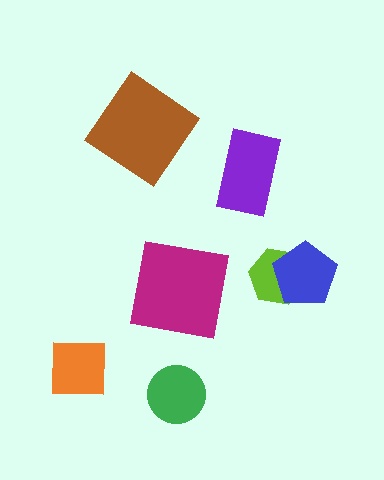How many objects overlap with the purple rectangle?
0 objects overlap with the purple rectangle.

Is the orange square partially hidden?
No, no other shape covers it.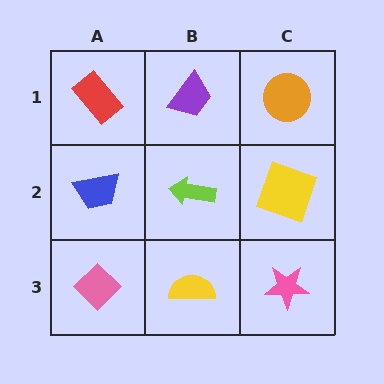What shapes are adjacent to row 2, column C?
An orange circle (row 1, column C), a pink star (row 3, column C), a lime arrow (row 2, column B).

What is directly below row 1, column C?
A yellow square.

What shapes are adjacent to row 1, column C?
A yellow square (row 2, column C), a purple trapezoid (row 1, column B).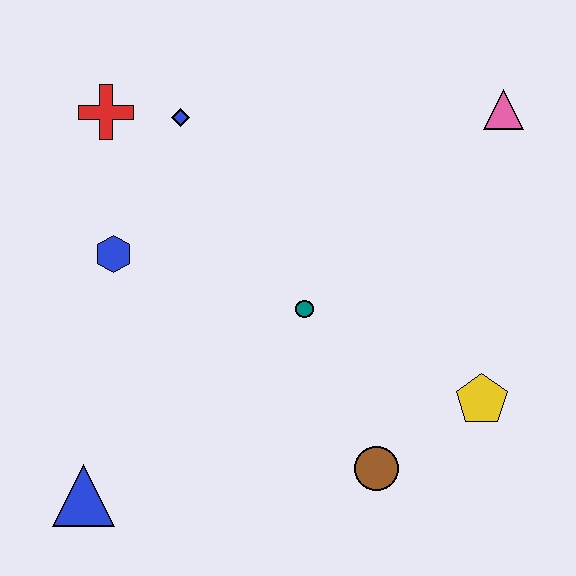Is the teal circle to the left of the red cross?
No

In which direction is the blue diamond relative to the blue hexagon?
The blue diamond is above the blue hexagon.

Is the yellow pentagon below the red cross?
Yes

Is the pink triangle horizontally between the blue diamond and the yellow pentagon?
No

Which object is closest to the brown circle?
The yellow pentagon is closest to the brown circle.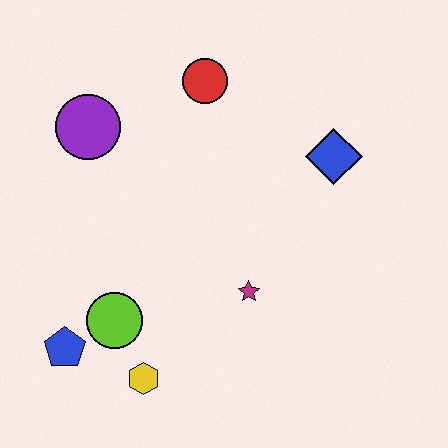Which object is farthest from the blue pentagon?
The blue diamond is farthest from the blue pentagon.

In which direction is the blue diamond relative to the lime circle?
The blue diamond is to the right of the lime circle.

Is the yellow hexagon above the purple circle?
No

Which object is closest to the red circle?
The purple circle is closest to the red circle.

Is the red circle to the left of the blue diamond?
Yes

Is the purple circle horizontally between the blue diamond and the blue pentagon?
Yes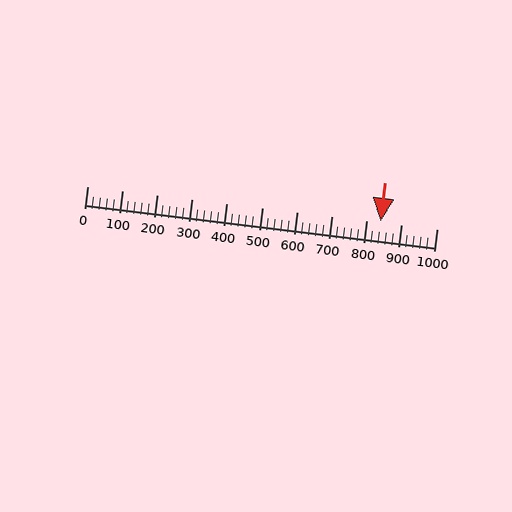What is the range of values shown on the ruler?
The ruler shows values from 0 to 1000.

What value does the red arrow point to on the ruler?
The red arrow points to approximately 840.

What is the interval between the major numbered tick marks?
The major tick marks are spaced 100 units apart.